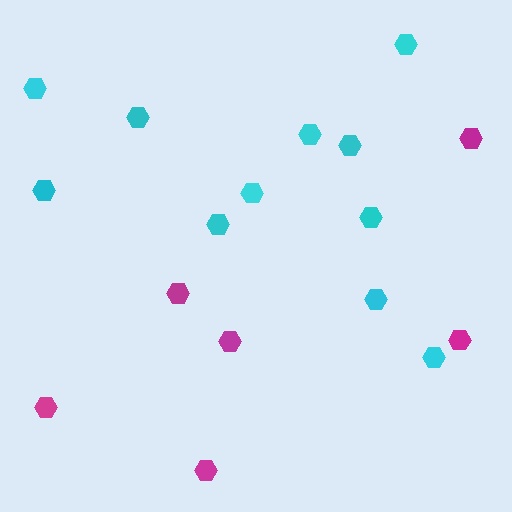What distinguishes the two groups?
There are 2 groups: one group of cyan hexagons (11) and one group of magenta hexagons (6).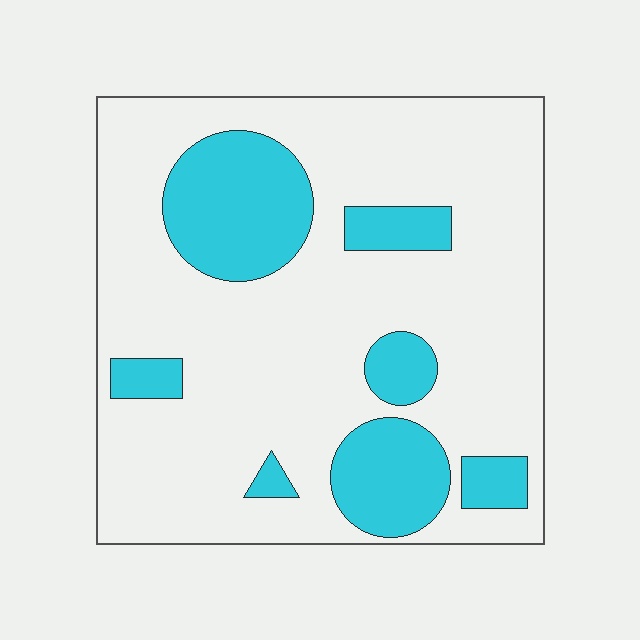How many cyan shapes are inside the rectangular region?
7.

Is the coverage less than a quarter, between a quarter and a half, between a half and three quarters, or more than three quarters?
Less than a quarter.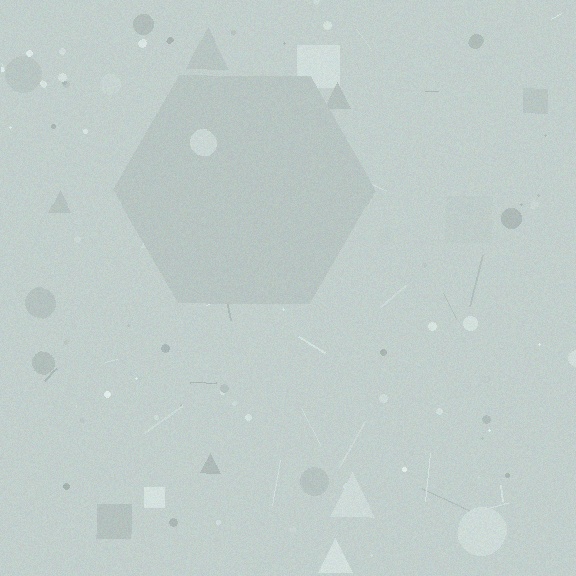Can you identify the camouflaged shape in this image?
The camouflaged shape is a hexagon.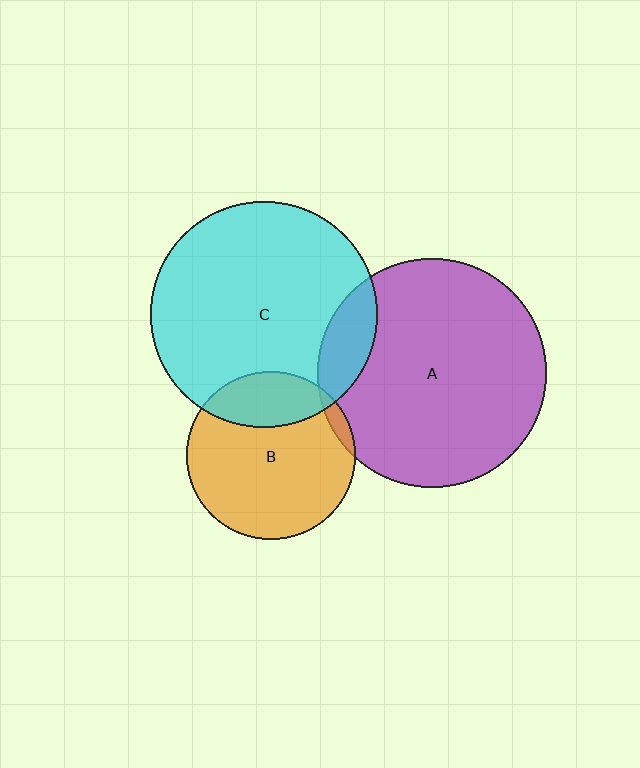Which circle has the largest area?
Circle A (purple).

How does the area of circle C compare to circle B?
Approximately 1.8 times.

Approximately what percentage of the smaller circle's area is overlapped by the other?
Approximately 5%.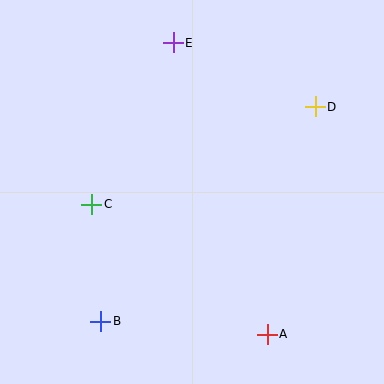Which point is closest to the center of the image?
Point C at (92, 204) is closest to the center.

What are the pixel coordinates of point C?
Point C is at (92, 204).